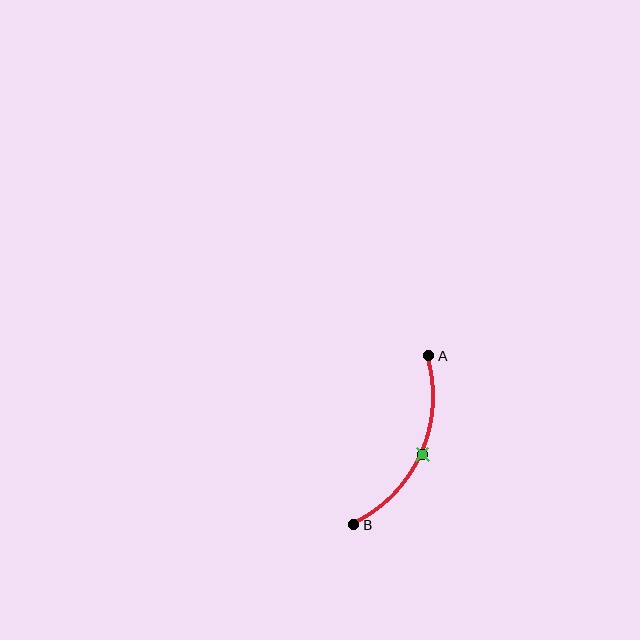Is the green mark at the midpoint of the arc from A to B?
Yes. The green mark lies on the arc at equal arc-length from both A and B — it is the arc midpoint.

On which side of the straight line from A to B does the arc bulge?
The arc bulges to the right of the straight line connecting A and B.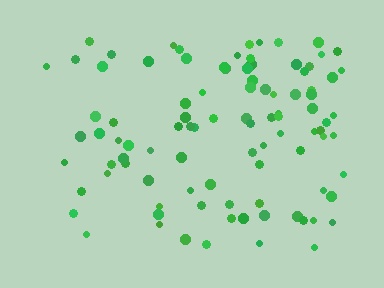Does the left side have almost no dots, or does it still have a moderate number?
Still a moderate number, just noticeably fewer than the right.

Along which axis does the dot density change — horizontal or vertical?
Horizontal.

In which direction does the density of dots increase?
From left to right, with the right side densest.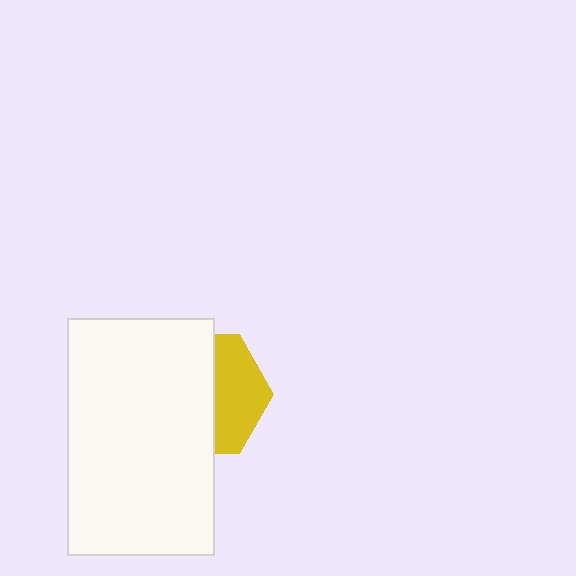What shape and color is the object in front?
The object in front is a white rectangle.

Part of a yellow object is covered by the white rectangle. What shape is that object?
It is a hexagon.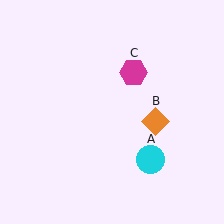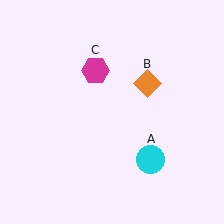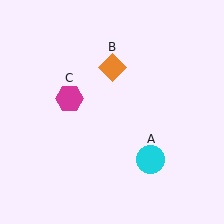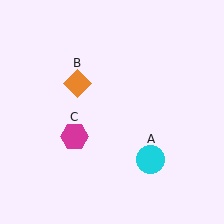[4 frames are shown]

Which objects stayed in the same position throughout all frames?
Cyan circle (object A) remained stationary.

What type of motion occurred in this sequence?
The orange diamond (object B), magenta hexagon (object C) rotated counterclockwise around the center of the scene.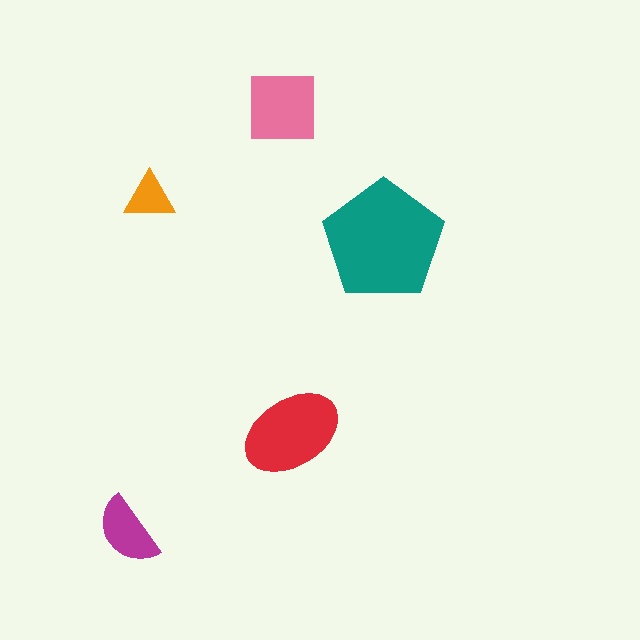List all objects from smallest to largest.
The orange triangle, the magenta semicircle, the pink square, the red ellipse, the teal pentagon.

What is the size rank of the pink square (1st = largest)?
3rd.